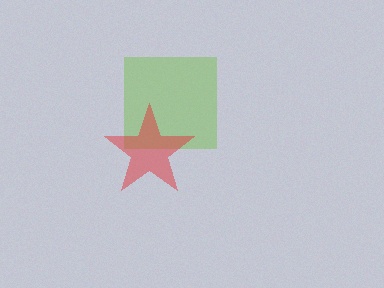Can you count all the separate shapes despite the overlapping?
Yes, there are 2 separate shapes.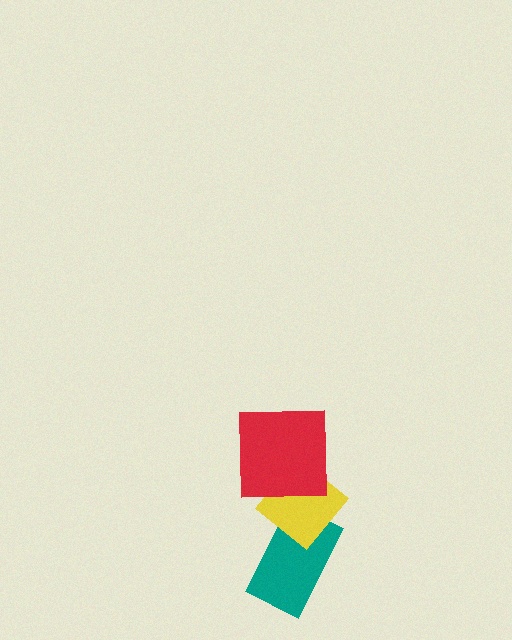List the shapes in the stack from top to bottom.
From top to bottom: the red square, the yellow diamond, the teal rectangle.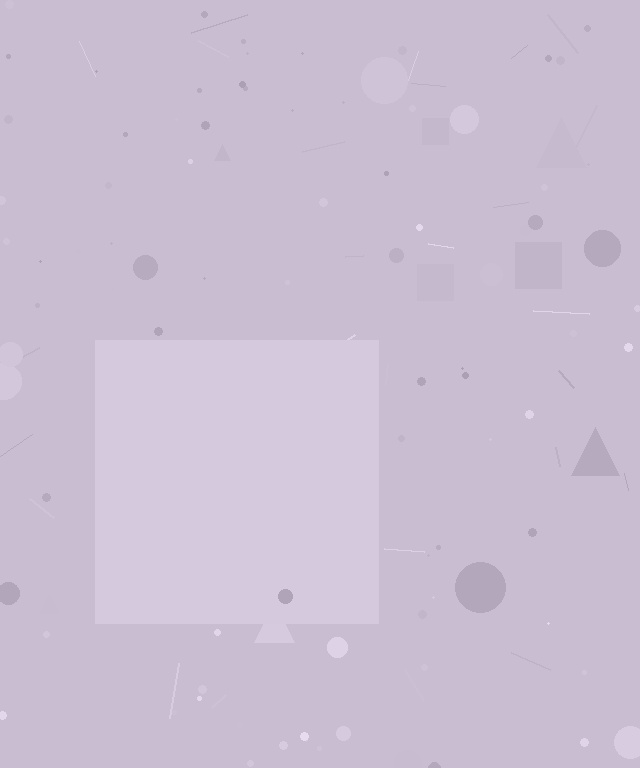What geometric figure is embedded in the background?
A square is embedded in the background.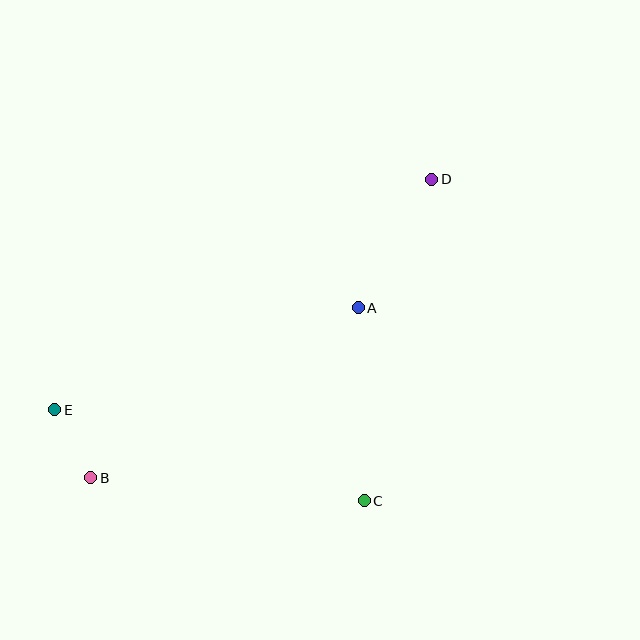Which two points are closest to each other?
Points B and E are closest to each other.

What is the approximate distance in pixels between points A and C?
The distance between A and C is approximately 193 pixels.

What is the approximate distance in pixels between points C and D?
The distance between C and D is approximately 328 pixels.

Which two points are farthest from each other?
Points B and D are farthest from each other.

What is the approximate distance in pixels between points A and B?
The distance between A and B is approximately 317 pixels.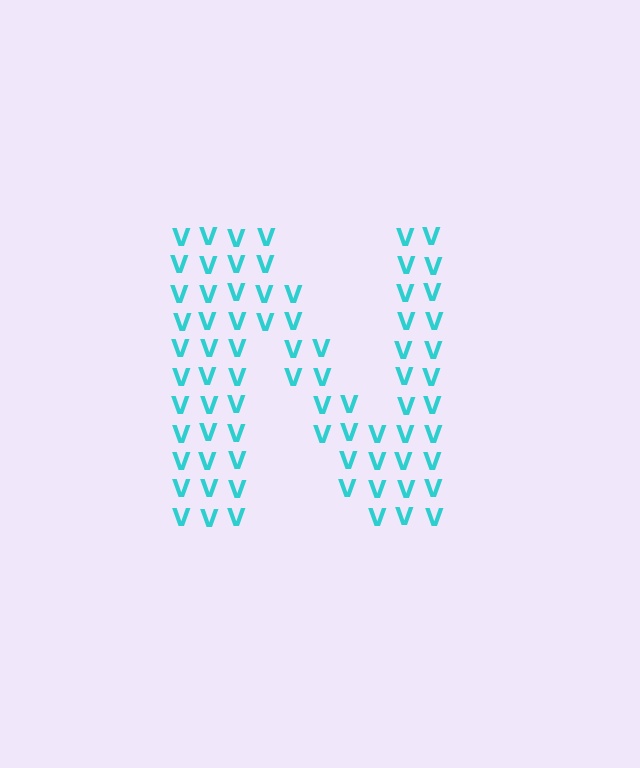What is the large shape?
The large shape is the letter N.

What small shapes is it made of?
It is made of small letter V's.